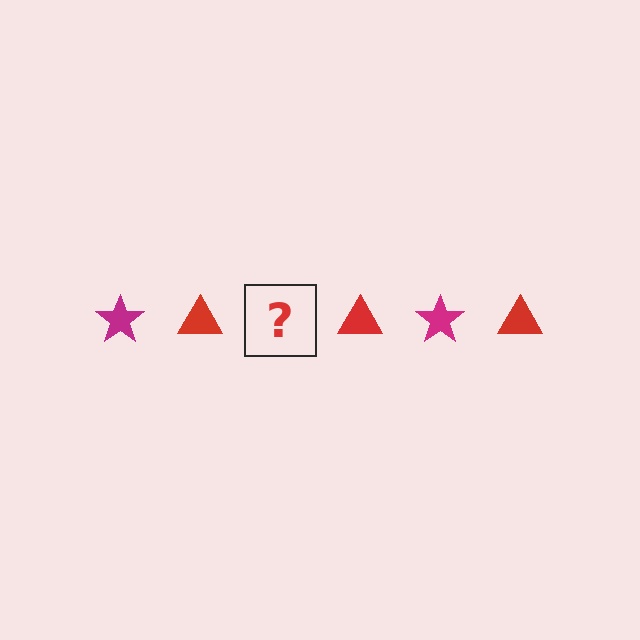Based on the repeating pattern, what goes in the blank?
The blank should be a magenta star.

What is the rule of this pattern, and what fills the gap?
The rule is that the pattern alternates between magenta star and red triangle. The gap should be filled with a magenta star.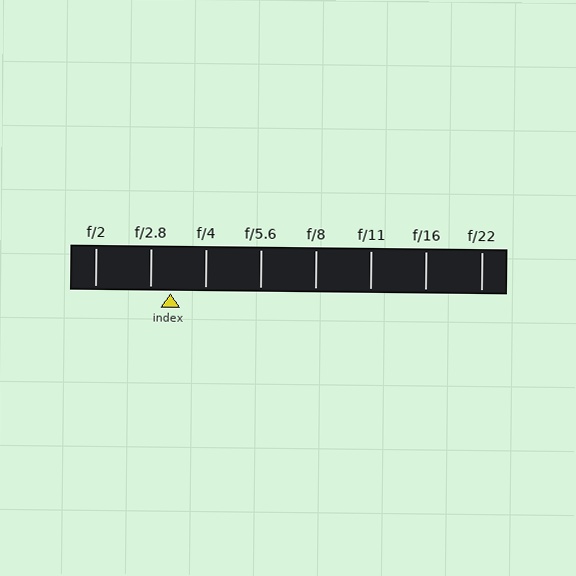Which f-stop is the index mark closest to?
The index mark is closest to f/2.8.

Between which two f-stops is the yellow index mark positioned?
The index mark is between f/2.8 and f/4.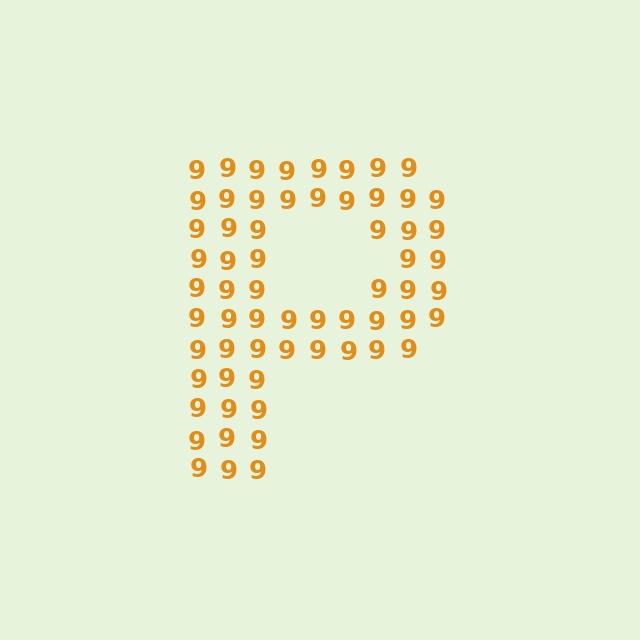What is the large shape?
The large shape is the letter P.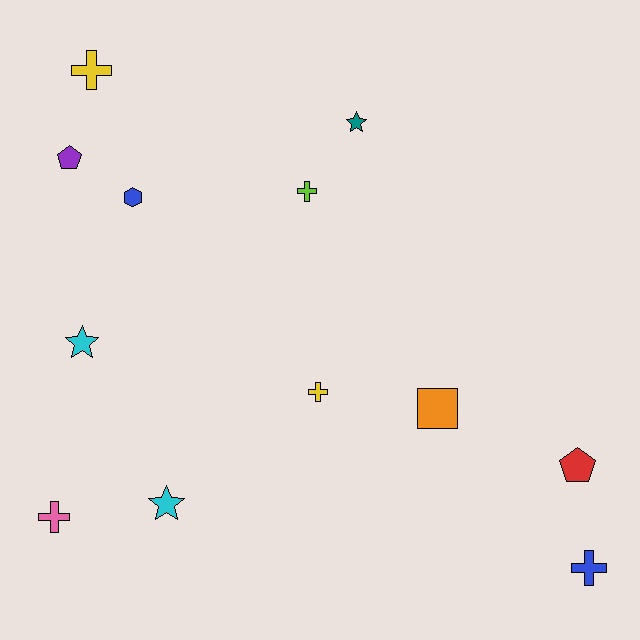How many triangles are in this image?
There are no triangles.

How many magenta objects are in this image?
There are no magenta objects.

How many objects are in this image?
There are 12 objects.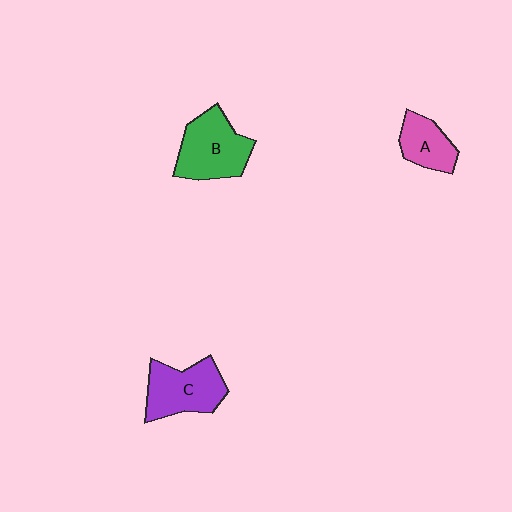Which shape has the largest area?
Shape B (green).